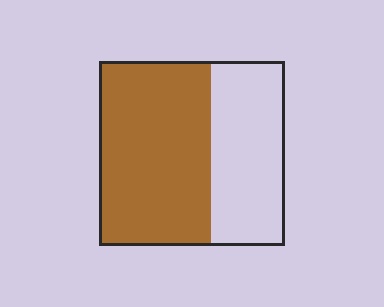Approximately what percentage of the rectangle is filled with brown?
Approximately 60%.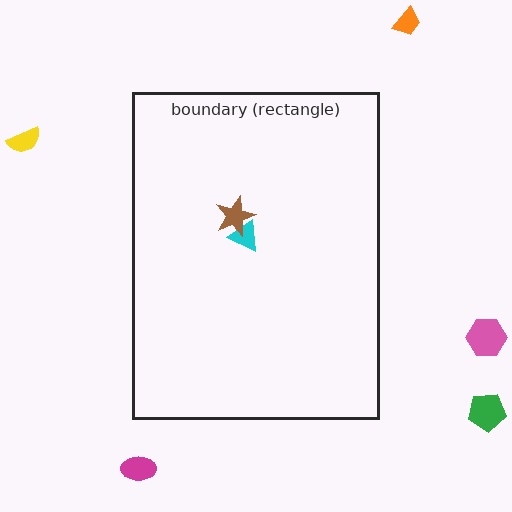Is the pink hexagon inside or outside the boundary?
Outside.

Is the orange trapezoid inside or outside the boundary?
Outside.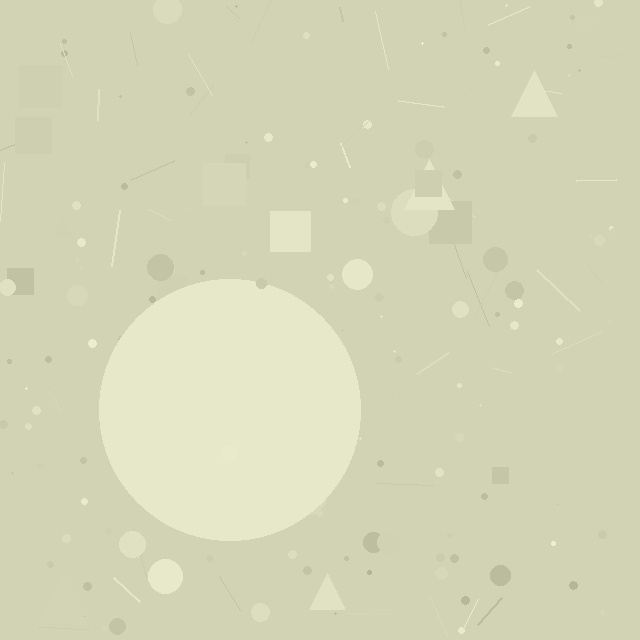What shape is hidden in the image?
A circle is hidden in the image.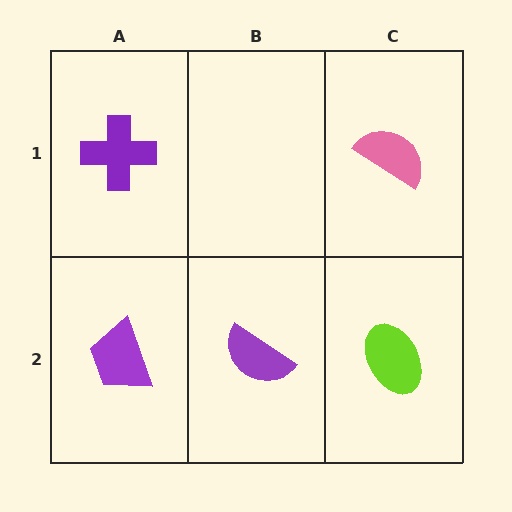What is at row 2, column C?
A lime ellipse.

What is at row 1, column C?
A pink semicircle.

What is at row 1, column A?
A purple cross.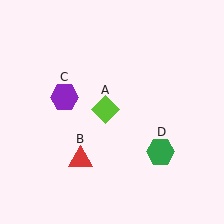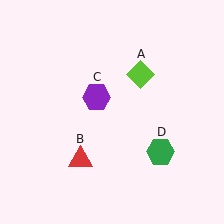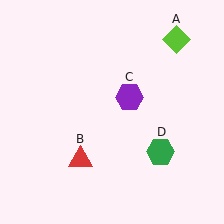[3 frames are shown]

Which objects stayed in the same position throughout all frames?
Red triangle (object B) and green hexagon (object D) remained stationary.